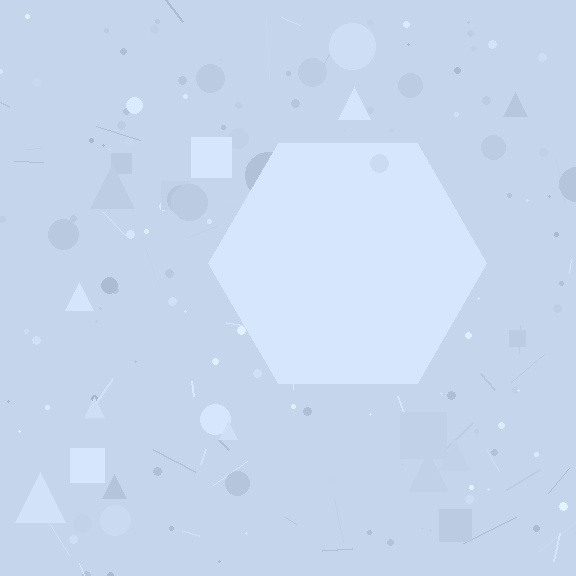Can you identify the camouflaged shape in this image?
The camouflaged shape is a hexagon.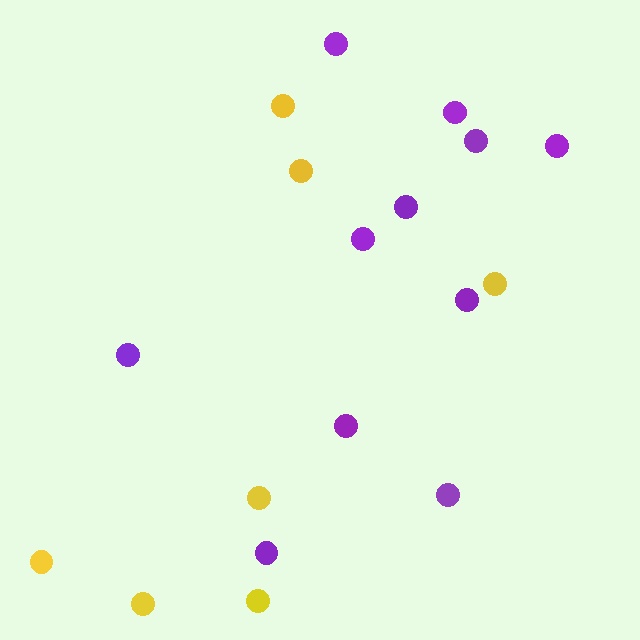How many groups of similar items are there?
There are 2 groups: one group of yellow circles (7) and one group of purple circles (11).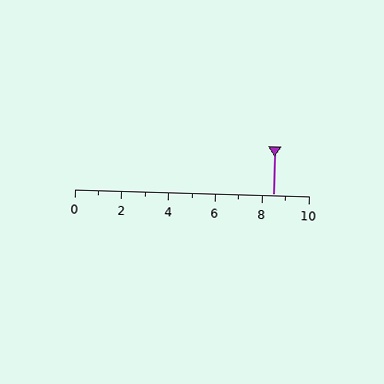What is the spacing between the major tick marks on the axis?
The major ticks are spaced 2 apart.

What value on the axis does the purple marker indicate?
The marker indicates approximately 8.5.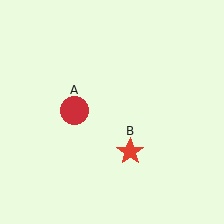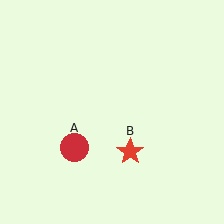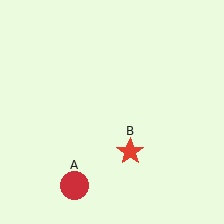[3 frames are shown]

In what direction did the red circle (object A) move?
The red circle (object A) moved down.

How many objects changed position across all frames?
1 object changed position: red circle (object A).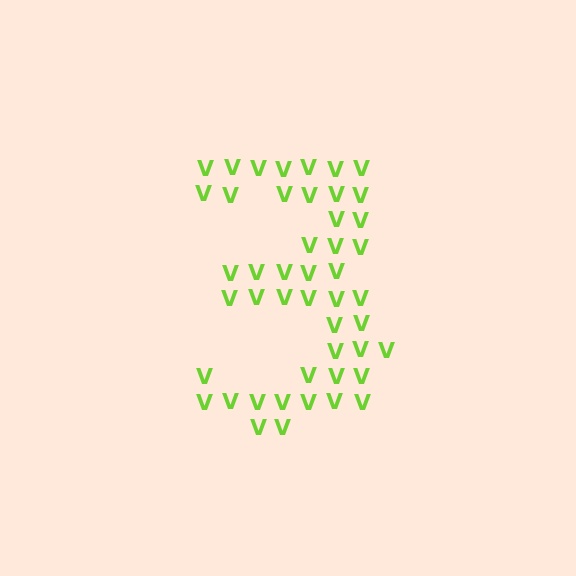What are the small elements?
The small elements are letter V's.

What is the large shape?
The large shape is the digit 3.